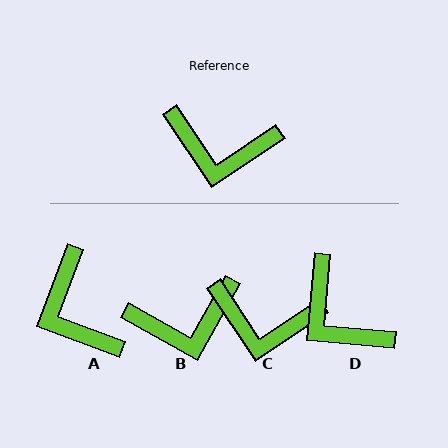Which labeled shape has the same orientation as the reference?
C.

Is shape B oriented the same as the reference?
No, it is off by about 27 degrees.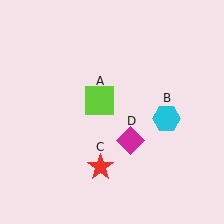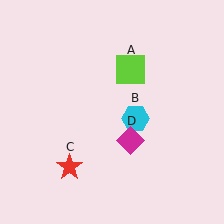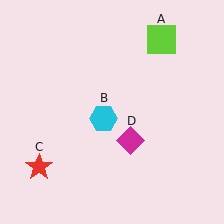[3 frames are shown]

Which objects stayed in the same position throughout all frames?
Magenta diamond (object D) remained stationary.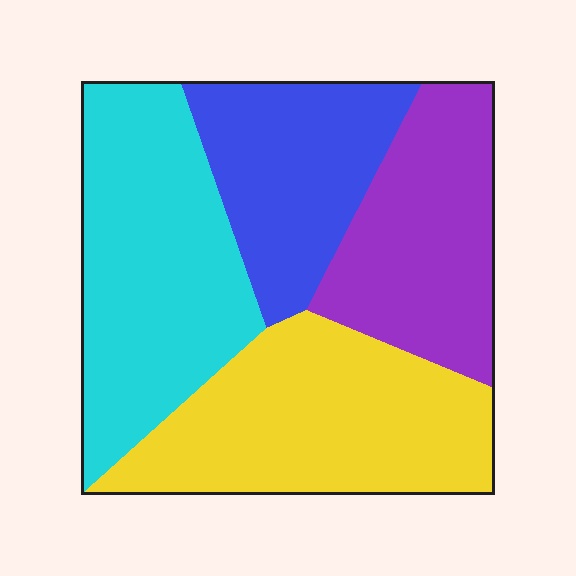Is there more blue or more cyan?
Cyan.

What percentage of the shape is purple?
Purple takes up between a sixth and a third of the shape.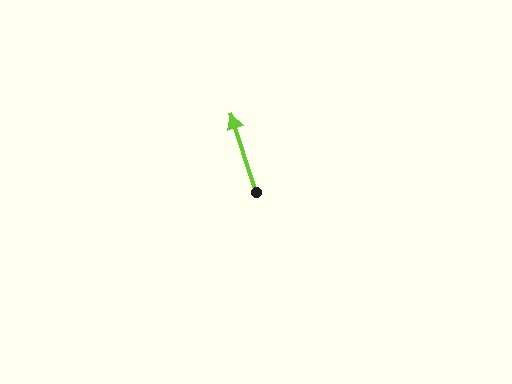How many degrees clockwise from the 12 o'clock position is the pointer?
Approximately 342 degrees.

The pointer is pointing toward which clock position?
Roughly 11 o'clock.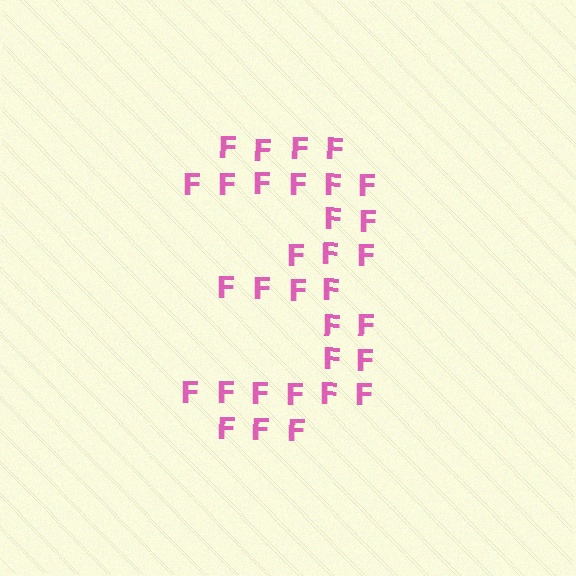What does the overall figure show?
The overall figure shows the digit 3.